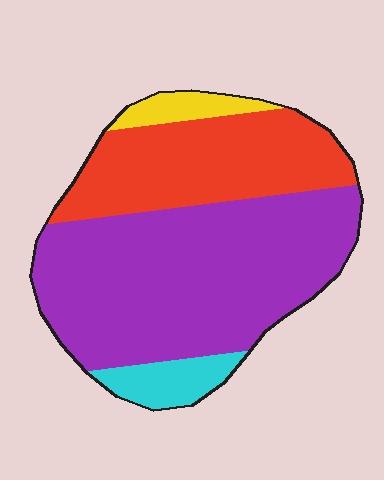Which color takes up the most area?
Purple, at roughly 60%.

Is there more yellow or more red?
Red.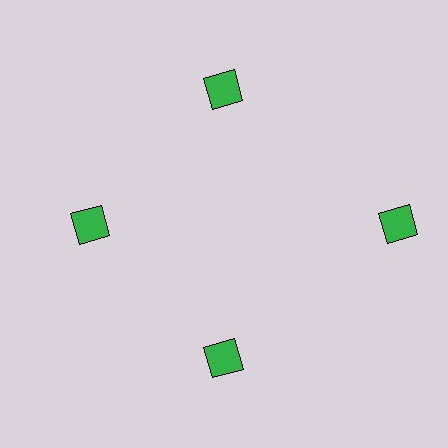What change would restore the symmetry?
The symmetry would be restored by moving it inward, back onto the ring so that all 4 squares sit at equal angles and equal distance from the center.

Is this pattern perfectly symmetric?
No. The 4 green squares are arranged in a ring, but one element near the 3 o'clock position is pushed outward from the center, breaking the 4-fold rotational symmetry.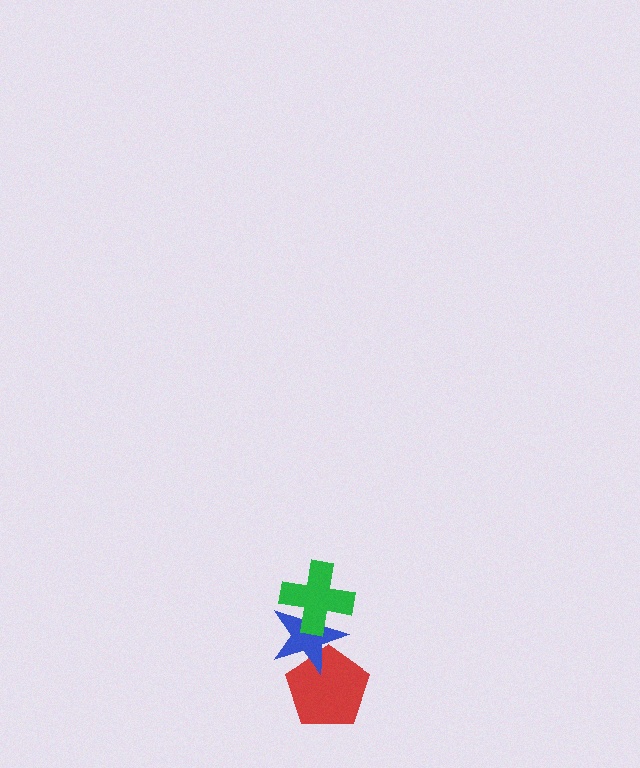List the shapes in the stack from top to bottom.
From top to bottom: the green cross, the blue star, the red pentagon.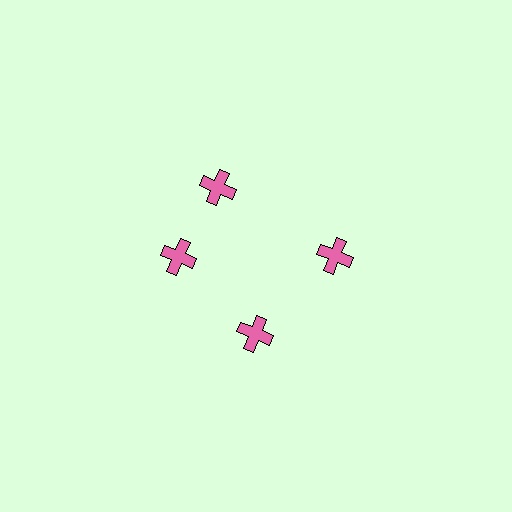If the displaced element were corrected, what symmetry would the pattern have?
It would have 4-fold rotational symmetry — the pattern would map onto itself every 90 degrees.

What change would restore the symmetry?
The symmetry would be restored by rotating it back into even spacing with its neighbors so that all 4 crosses sit at equal angles and equal distance from the center.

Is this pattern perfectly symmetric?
No. The 4 pink crosses are arranged in a ring, but one element near the 12 o'clock position is rotated out of alignment along the ring, breaking the 4-fold rotational symmetry.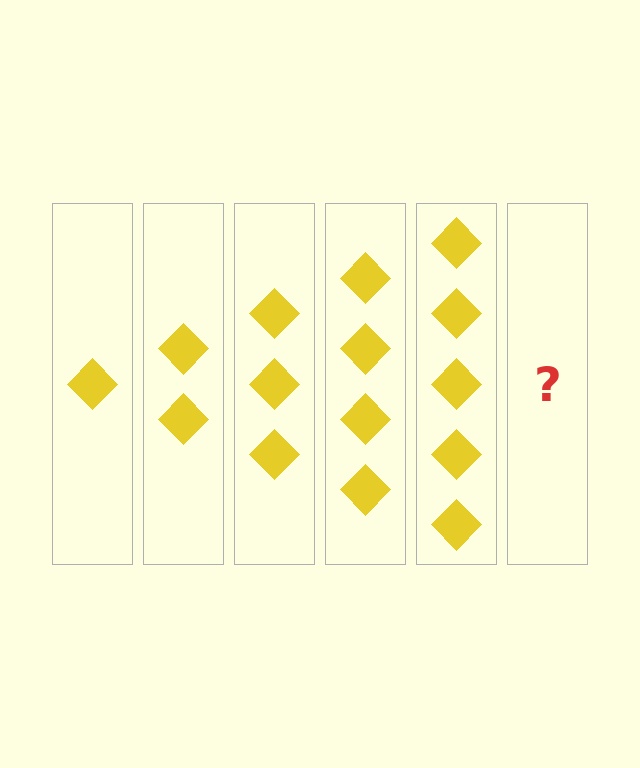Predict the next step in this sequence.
The next step is 6 diamonds.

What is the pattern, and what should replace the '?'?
The pattern is that each step adds one more diamond. The '?' should be 6 diamonds.